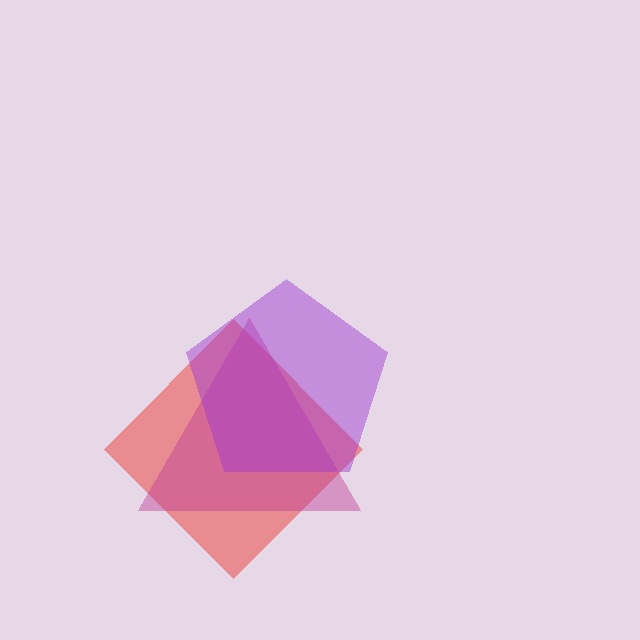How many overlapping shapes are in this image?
There are 3 overlapping shapes in the image.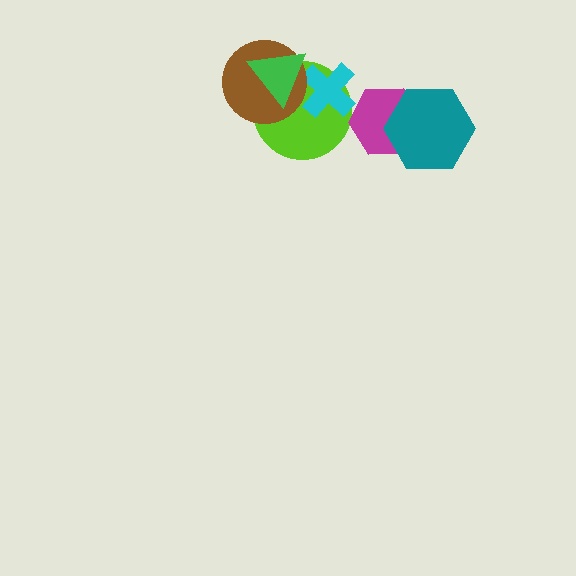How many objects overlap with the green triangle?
3 objects overlap with the green triangle.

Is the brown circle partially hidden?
Yes, it is partially covered by another shape.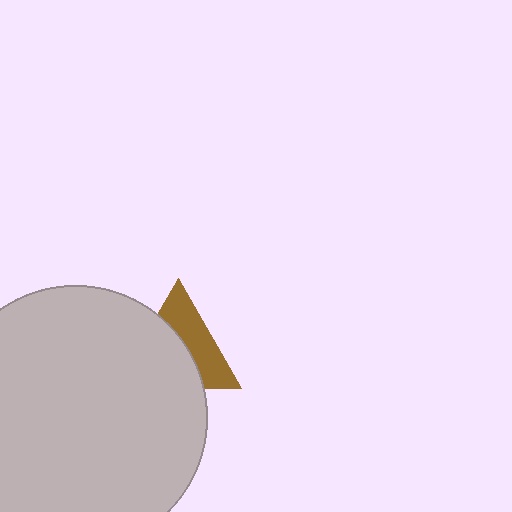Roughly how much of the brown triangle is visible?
About half of it is visible (roughly 46%).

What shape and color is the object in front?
The object in front is a light gray circle.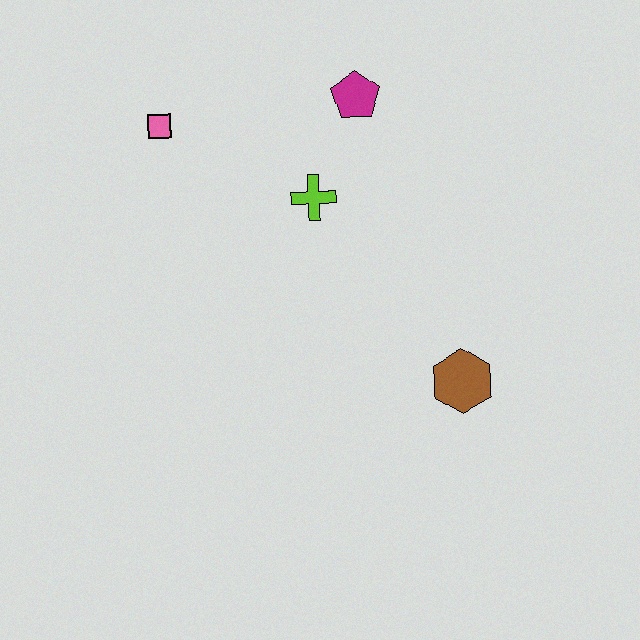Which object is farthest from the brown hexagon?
The pink square is farthest from the brown hexagon.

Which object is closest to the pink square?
The lime cross is closest to the pink square.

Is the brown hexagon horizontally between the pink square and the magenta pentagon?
No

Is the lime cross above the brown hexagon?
Yes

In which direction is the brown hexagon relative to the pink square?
The brown hexagon is to the right of the pink square.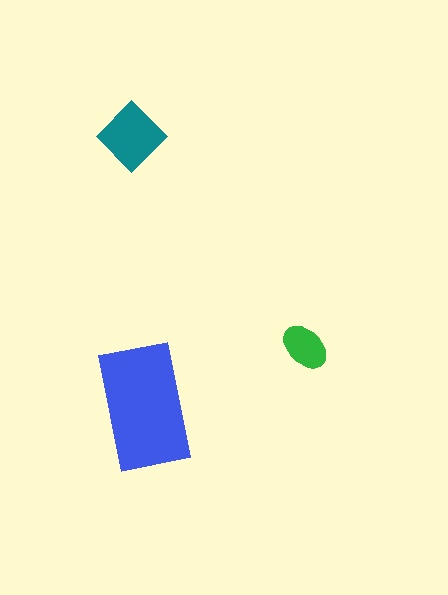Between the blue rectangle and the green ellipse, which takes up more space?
The blue rectangle.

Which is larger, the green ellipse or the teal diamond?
The teal diamond.